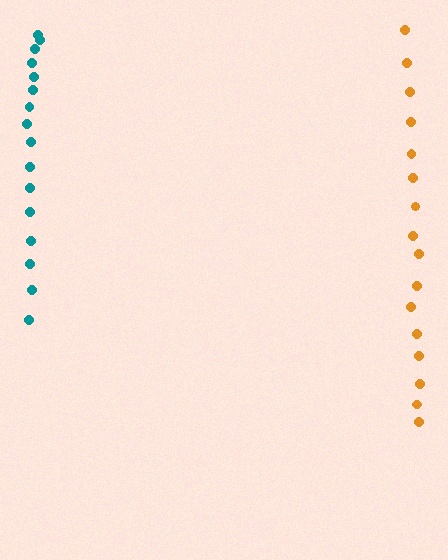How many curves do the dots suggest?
There are 2 distinct paths.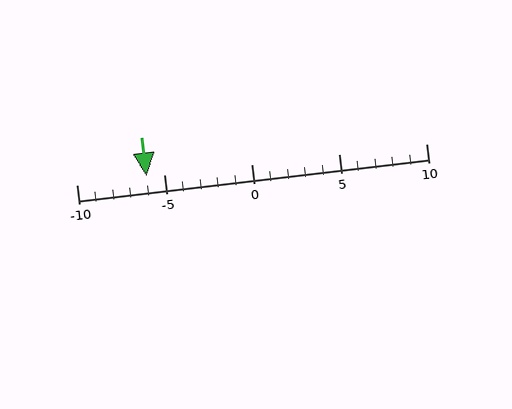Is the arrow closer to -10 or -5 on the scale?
The arrow is closer to -5.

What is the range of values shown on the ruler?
The ruler shows values from -10 to 10.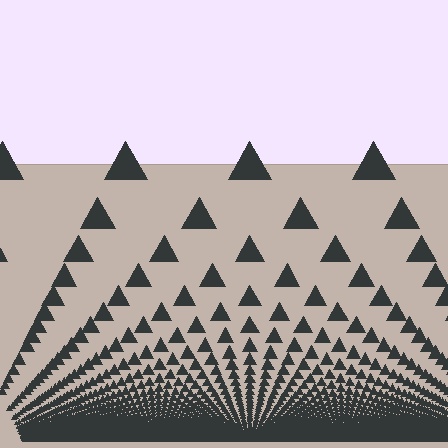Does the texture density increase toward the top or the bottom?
Density increases toward the bottom.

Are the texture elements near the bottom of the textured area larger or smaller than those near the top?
Smaller. The gradient is inverted — elements near the bottom are smaller and denser.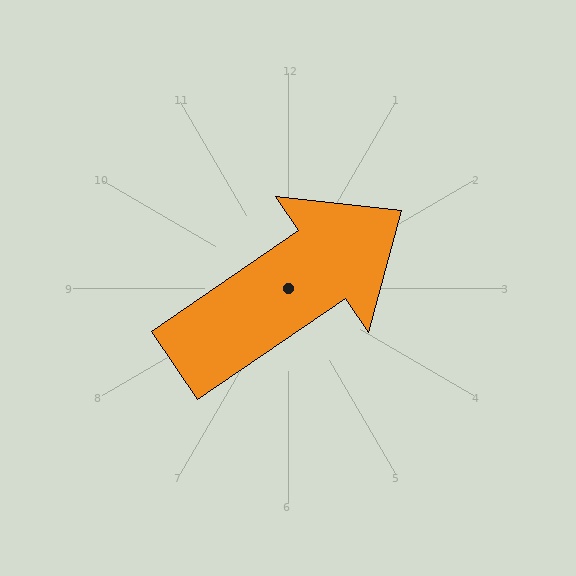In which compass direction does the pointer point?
Northeast.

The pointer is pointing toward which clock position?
Roughly 2 o'clock.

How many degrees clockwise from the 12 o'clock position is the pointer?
Approximately 56 degrees.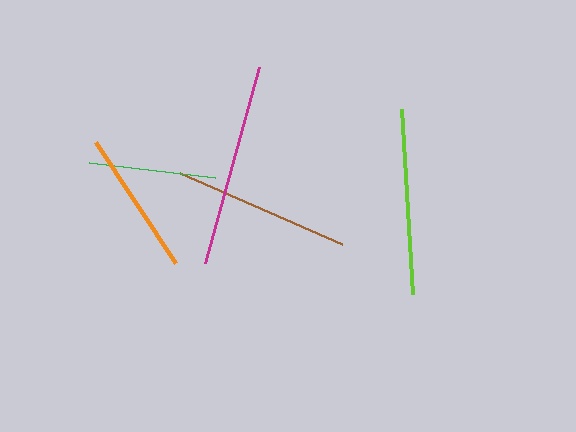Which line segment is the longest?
The magenta line is the longest at approximately 204 pixels.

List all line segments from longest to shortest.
From longest to shortest: magenta, lime, brown, orange, green.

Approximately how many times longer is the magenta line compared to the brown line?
The magenta line is approximately 1.1 times the length of the brown line.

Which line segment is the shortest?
The green line is the shortest at approximately 127 pixels.